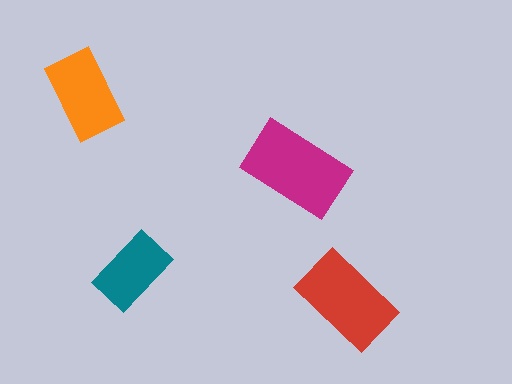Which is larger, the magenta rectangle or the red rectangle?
The magenta one.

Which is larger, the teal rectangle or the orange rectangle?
The orange one.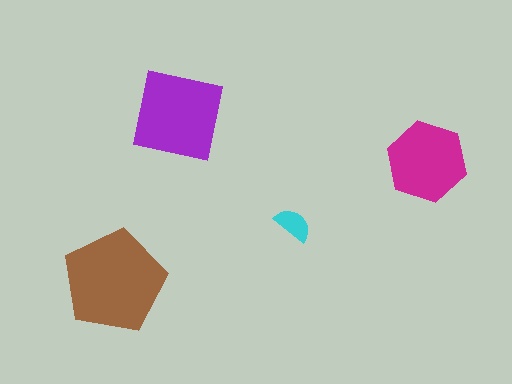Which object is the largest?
The brown pentagon.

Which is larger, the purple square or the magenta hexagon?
The purple square.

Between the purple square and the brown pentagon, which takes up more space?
The brown pentagon.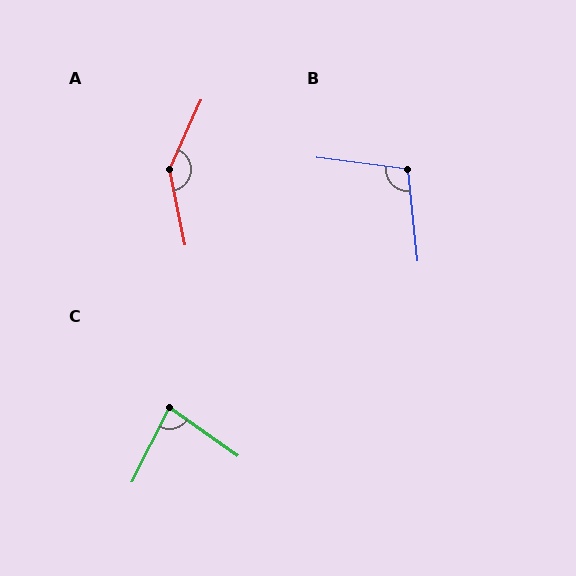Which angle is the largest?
A, at approximately 144 degrees.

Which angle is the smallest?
C, at approximately 81 degrees.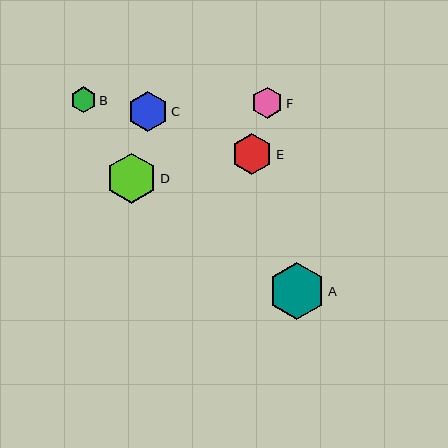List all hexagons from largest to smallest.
From largest to smallest: A, D, E, C, F, B.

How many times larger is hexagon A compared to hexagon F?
Hexagon A is approximately 1.8 times the size of hexagon F.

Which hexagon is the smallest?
Hexagon B is the smallest with a size of approximately 26 pixels.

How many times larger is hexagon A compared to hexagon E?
Hexagon A is approximately 1.4 times the size of hexagon E.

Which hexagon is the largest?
Hexagon A is the largest with a size of approximately 57 pixels.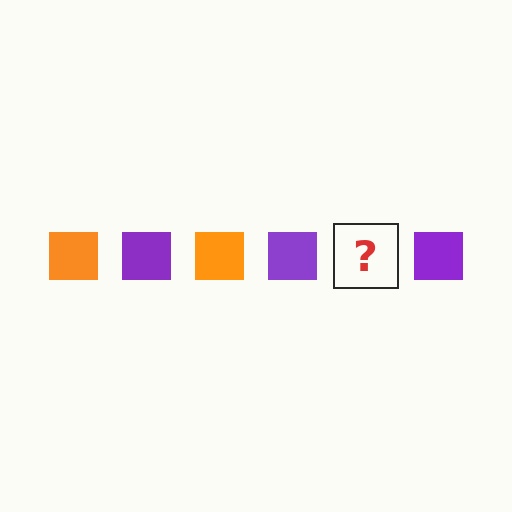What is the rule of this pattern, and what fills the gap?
The rule is that the pattern cycles through orange, purple squares. The gap should be filled with an orange square.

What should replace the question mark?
The question mark should be replaced with an orange square.